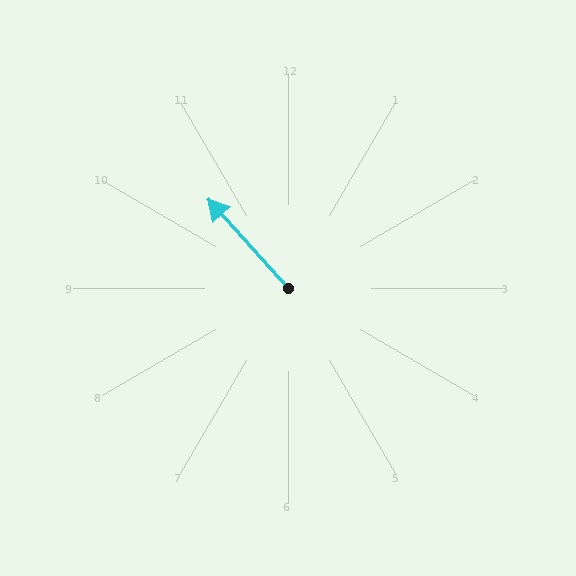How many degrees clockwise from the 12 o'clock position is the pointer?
Approximately 318 degrees.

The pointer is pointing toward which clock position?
Roughly 11 o'clock.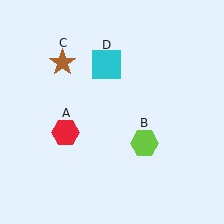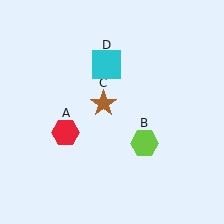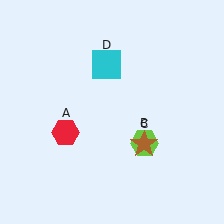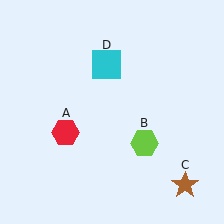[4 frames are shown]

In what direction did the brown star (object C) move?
The brown star (object C) moved down and to the right.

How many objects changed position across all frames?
1 object changed position: brown star (object C).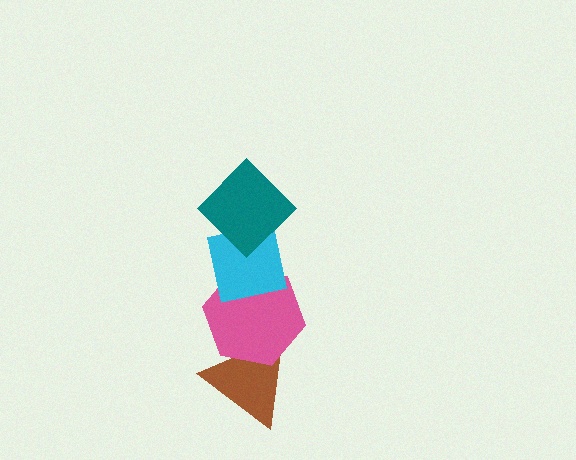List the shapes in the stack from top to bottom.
From top to bottom: the teal diamond, the cyan square, the pink hexagon, the brown triangle.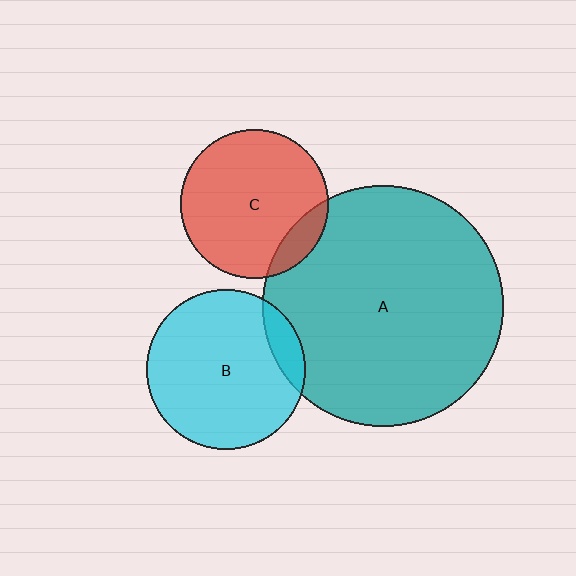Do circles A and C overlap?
Yes.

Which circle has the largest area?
Circle A (teal).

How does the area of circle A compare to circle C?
Approximately 2.6 times.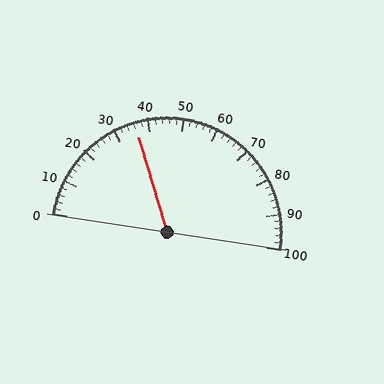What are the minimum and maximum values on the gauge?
The gauge ranges from 0 to 100.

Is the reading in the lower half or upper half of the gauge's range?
The reading is in the lower half of the range (0 to 100).